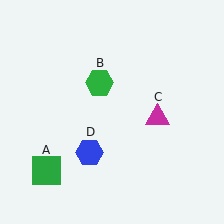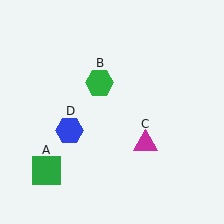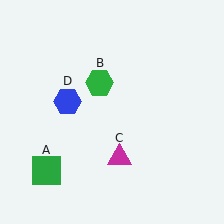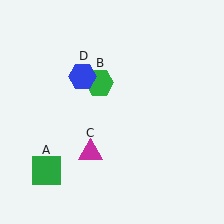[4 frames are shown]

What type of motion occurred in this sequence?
The magenta triangle (object C), blue hexagon (object D) rotated clockwise around the center of the scene.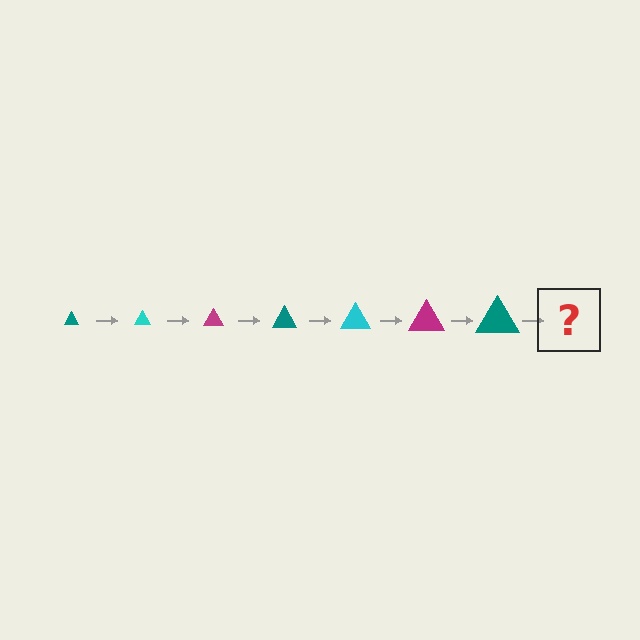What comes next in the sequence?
The next element should be a cyan triangle, larger than the previous one.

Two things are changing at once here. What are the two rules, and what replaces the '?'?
The two rules are that the triangle grows larger each step and the color cycles through teal, cyan, and magenta. The '?' should be a cyan triangle, larger than the previous one.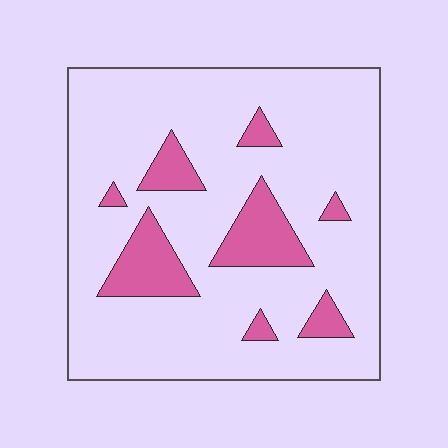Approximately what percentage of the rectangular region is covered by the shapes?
Approximately 15%.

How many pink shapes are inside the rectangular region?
8.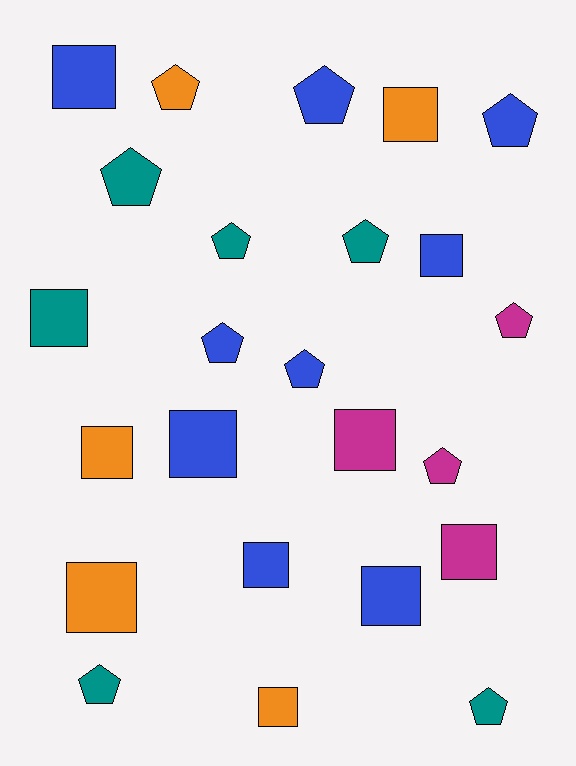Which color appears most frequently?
Blue, with 9 objects.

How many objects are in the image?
There are 24 objects.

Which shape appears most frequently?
Pentagon, with 12 objects.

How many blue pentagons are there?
There are 4 blue pentagons.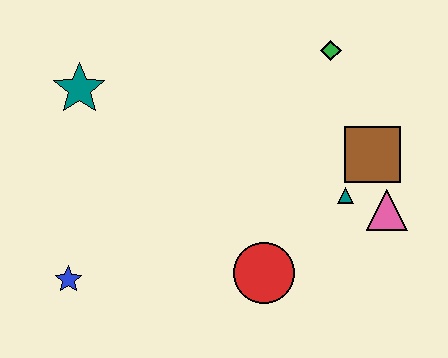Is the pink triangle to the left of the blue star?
No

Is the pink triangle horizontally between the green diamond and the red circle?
No